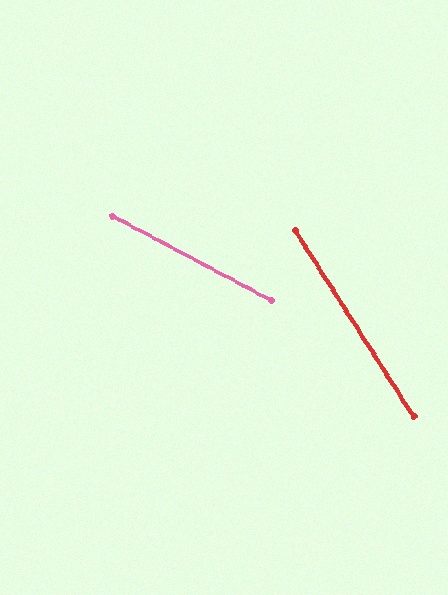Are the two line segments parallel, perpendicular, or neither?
Neither parallel nor perpendicular — they differ by about 30°.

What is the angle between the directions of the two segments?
Approximately 30 degrees.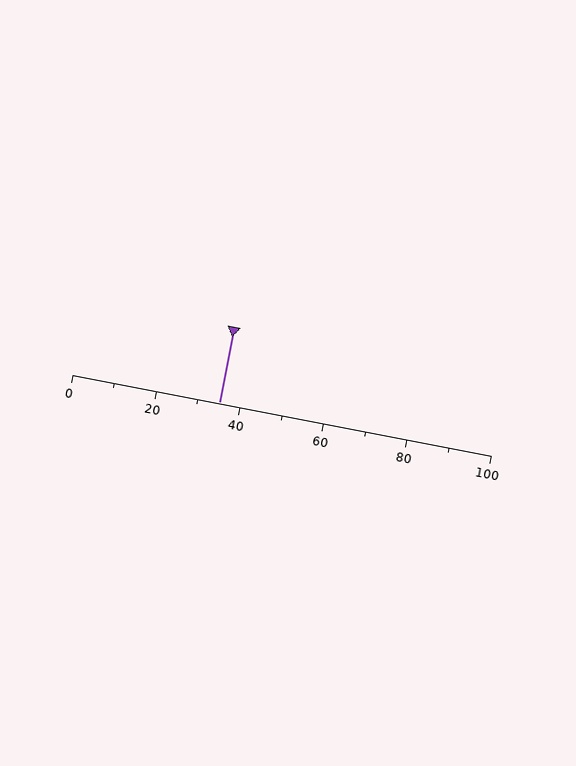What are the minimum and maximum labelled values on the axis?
The axis runs from 0 to 100.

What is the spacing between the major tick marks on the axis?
The major ticks are spaced 20 apart.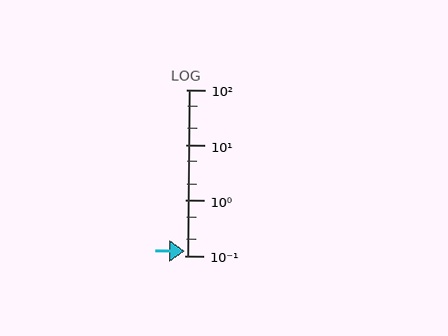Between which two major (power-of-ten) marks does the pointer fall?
The pointer is between 0.1 and 1.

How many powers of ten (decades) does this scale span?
The scale spans 3 decades, from 0.1 to 100.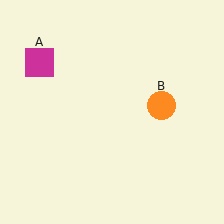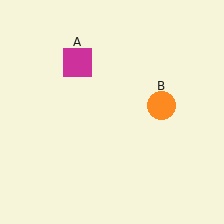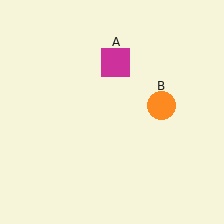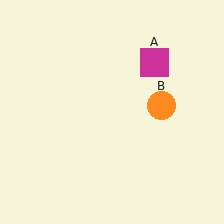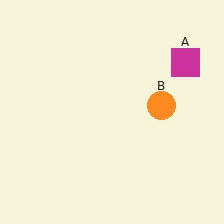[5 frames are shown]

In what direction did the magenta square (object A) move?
The magenta square (object A) moved right.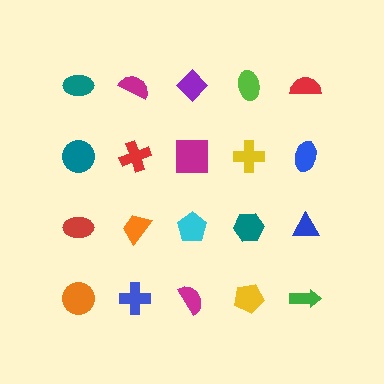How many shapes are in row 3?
5 shapes.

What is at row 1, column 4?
A lime ellipse.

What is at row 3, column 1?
A red ellipse.